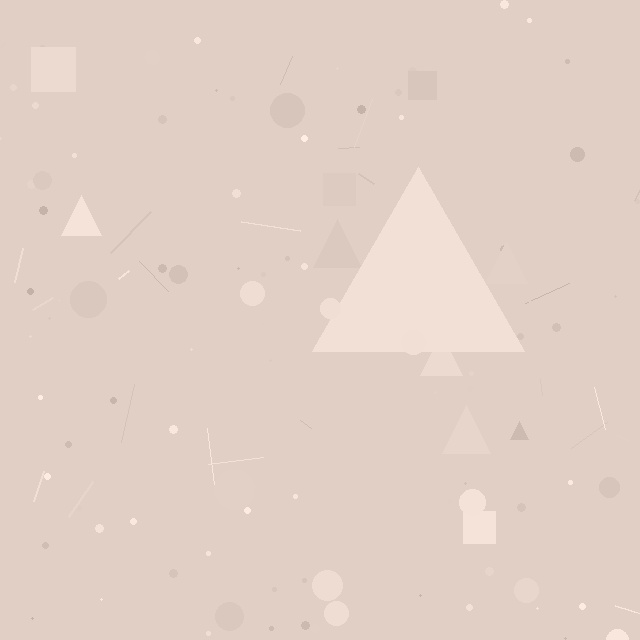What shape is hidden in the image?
A triangle is hidden in the image.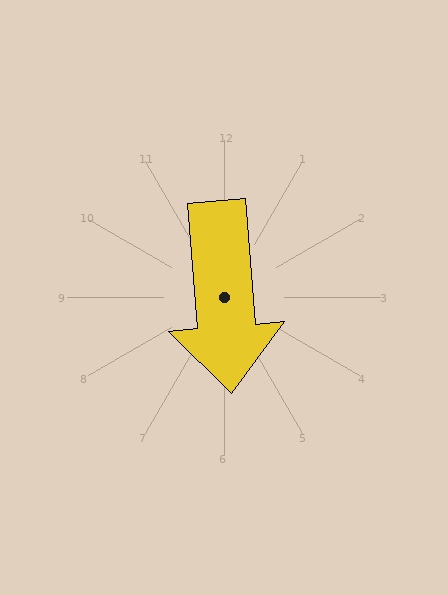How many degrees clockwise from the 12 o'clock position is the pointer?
Approximately 175 degrees.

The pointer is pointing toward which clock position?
Roughly 6 o'clock.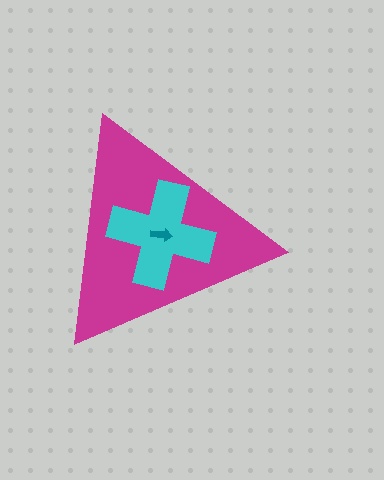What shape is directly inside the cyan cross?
The teal arrow.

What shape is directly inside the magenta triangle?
The cyan cross.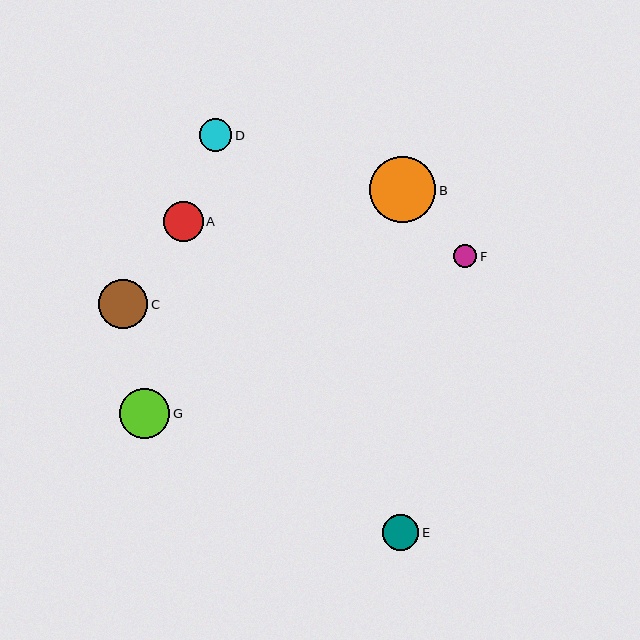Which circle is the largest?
Circle B is the largest with a size of approximately 66 pixels.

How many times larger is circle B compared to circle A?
Circle B is approximately 1.7 times the size of circle A.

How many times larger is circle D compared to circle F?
Circle D is approximately 1.4 times the size of circle F.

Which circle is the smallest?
Circle F is the smallest with a size of approximately 23 pixels.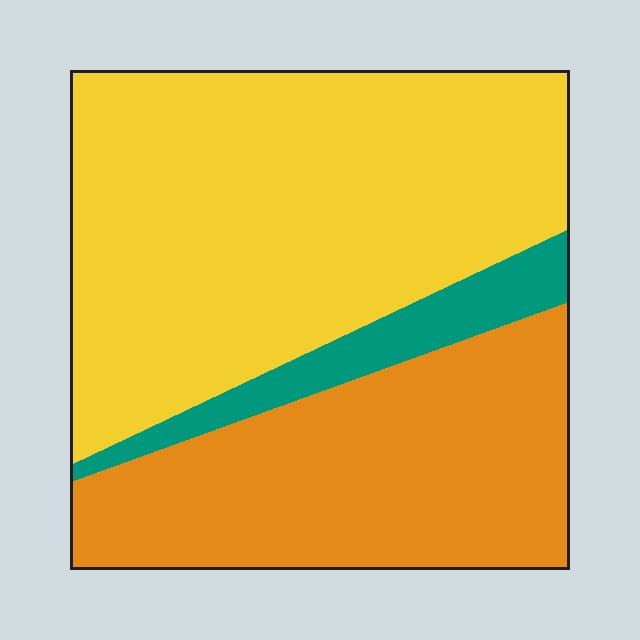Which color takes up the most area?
Yellow, at roughly 55%.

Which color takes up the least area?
Teal, at roughly 10%.